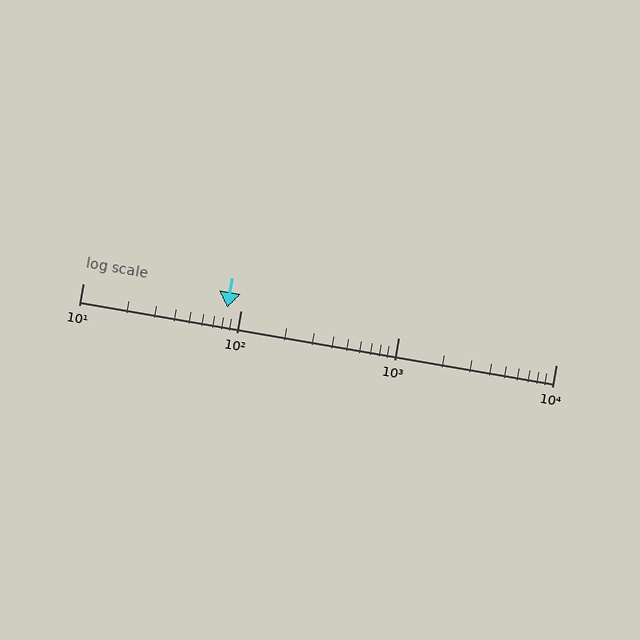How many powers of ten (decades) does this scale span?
The scale spans 3 decades, from 10 to 10000.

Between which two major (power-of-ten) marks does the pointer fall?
The pointer is between 10 and 100.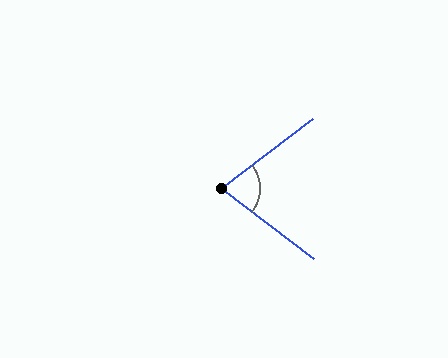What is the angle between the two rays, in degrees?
Approximately 75 degrees.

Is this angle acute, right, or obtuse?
It is acute.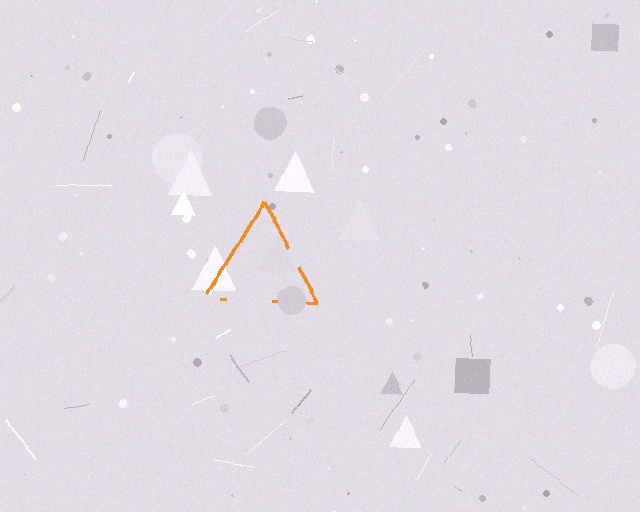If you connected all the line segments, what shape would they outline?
They would outline a triangle.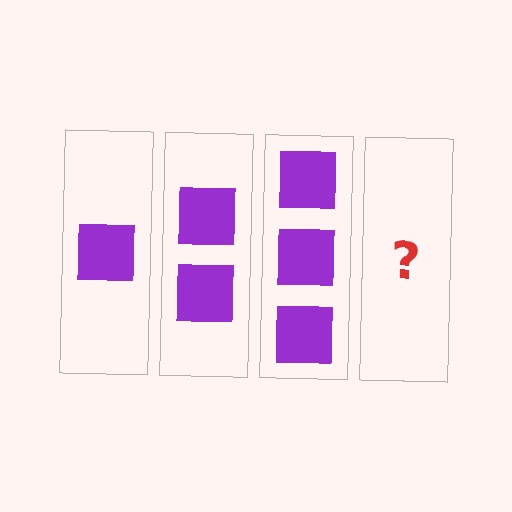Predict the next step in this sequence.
The next step is 4 squares.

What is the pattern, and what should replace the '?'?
The pattern is that each step adds one more square. The '?' should be 4 squares.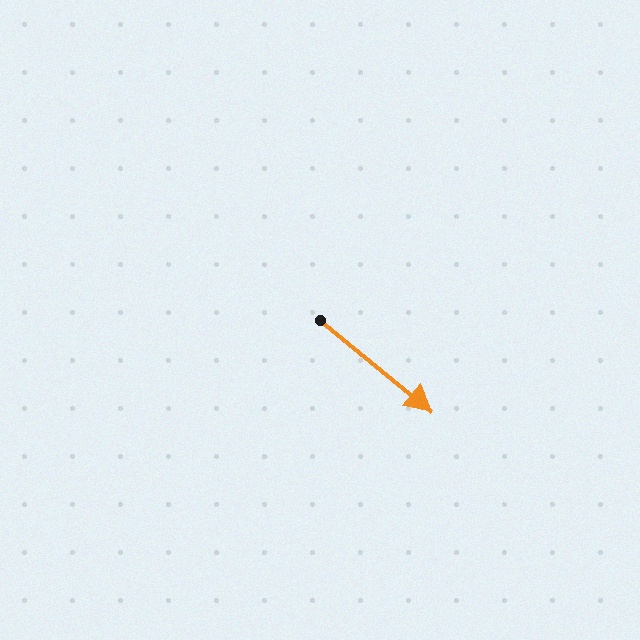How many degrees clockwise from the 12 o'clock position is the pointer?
Approximately 129 degrees.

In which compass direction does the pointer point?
Southeast.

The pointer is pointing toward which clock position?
Roughly 4 o'clock.